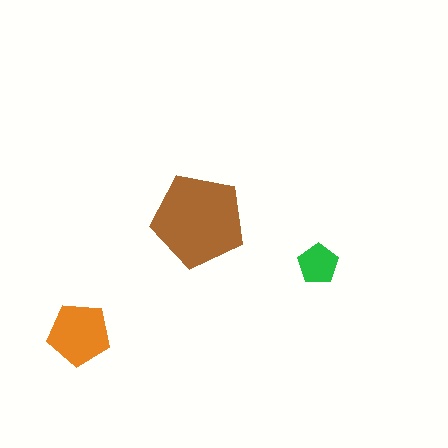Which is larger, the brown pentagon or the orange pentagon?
The brown one.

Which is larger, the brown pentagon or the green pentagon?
The brown one.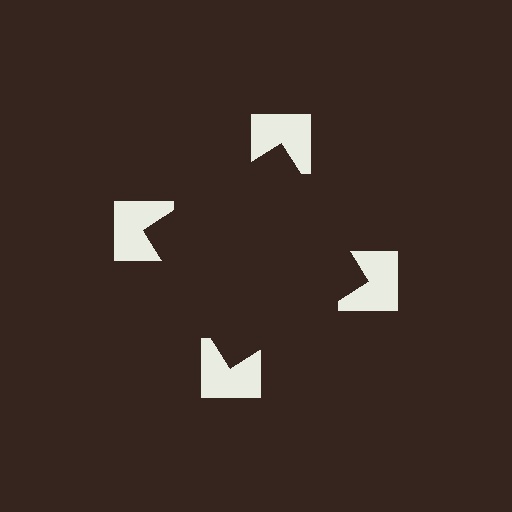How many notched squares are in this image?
There are 4 — one at each vertex of the illusory square.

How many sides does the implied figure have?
4 sides.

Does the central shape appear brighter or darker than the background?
It typically appears slightly darker than the background, even though no actual brightness change is drawn.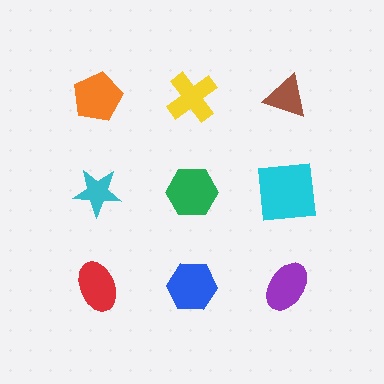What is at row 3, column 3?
A purple ellipse.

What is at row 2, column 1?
A cyan star.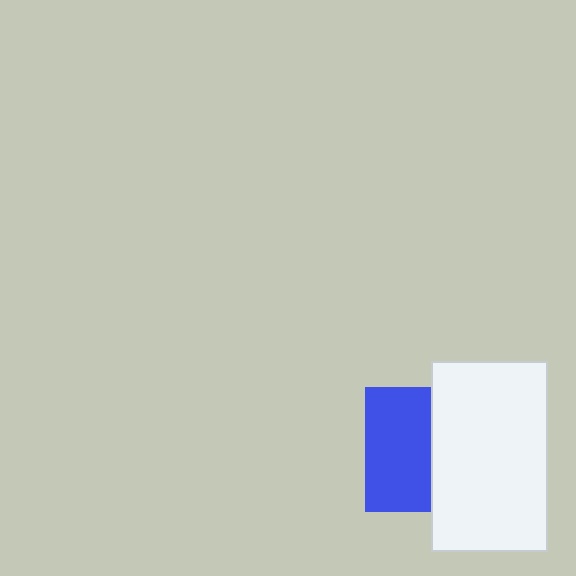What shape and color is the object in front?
The object in front is a white rectangle.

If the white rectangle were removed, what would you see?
You would see the complete blue square.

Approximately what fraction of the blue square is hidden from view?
Roughly 47% of the blue square is hidden behind the white rectangle.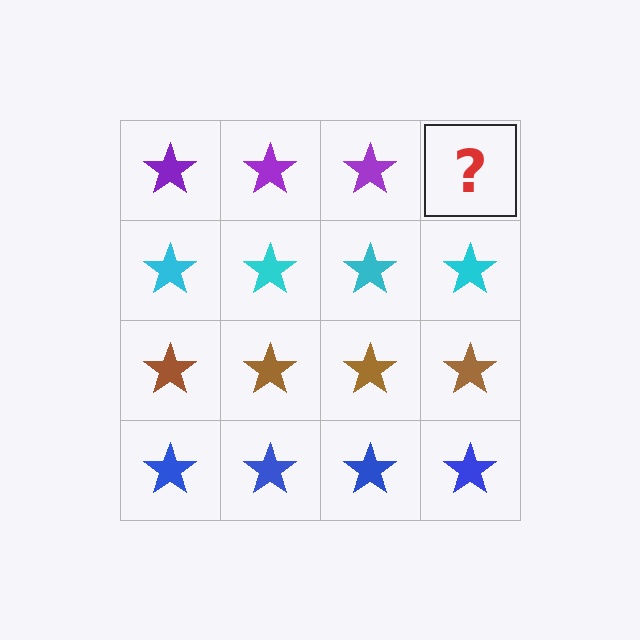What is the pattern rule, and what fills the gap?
The rule is that each row has a consistent color. The gap should be filled with a purple star.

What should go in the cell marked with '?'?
The missing cell should contain a purple star.